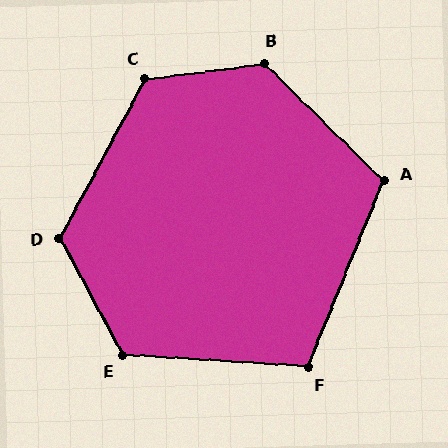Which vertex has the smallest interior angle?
F, at approximately 109 degrees.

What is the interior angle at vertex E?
Approximately 122 degrees (obtuse).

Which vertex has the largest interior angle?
B, at approximately 128 degrees.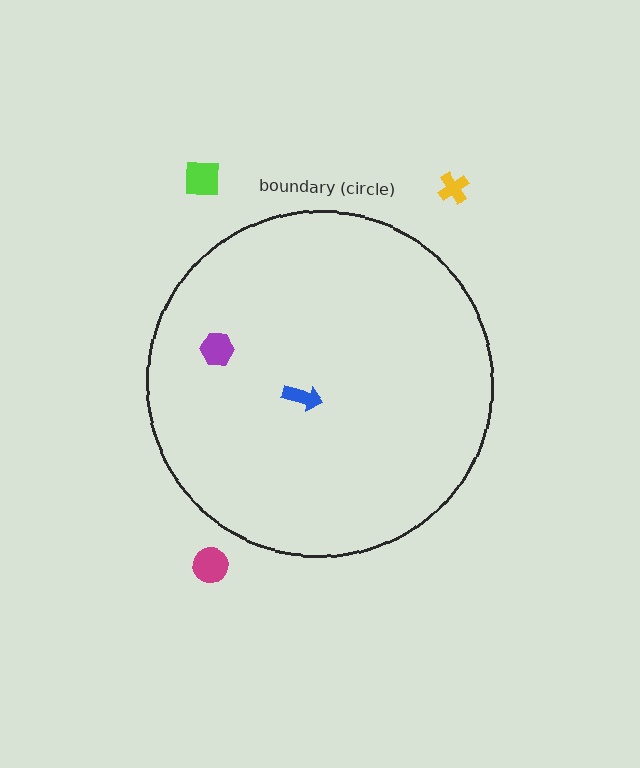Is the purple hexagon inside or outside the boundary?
Inside.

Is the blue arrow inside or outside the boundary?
Inside.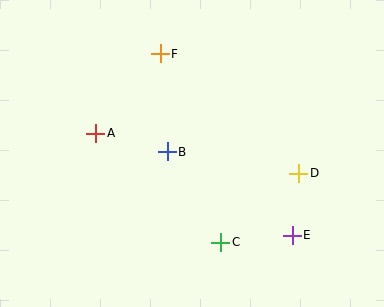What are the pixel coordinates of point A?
Point A is at (96, 133).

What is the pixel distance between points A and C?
The distance between A and C is 166 pixels.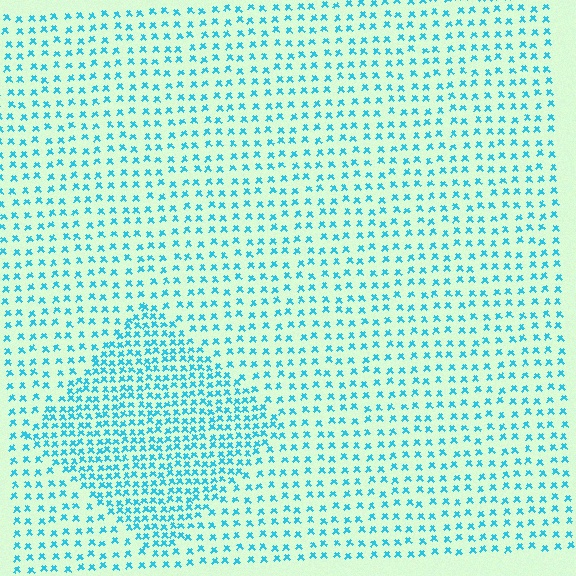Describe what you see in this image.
The image contains small cyan elements arranged at two different densities. A diamond-shaped region is visible where the elements are more densely packed than the surrounding area.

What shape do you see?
I see a diamond.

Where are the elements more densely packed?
The elements are more densely packed inside the diamond boundary.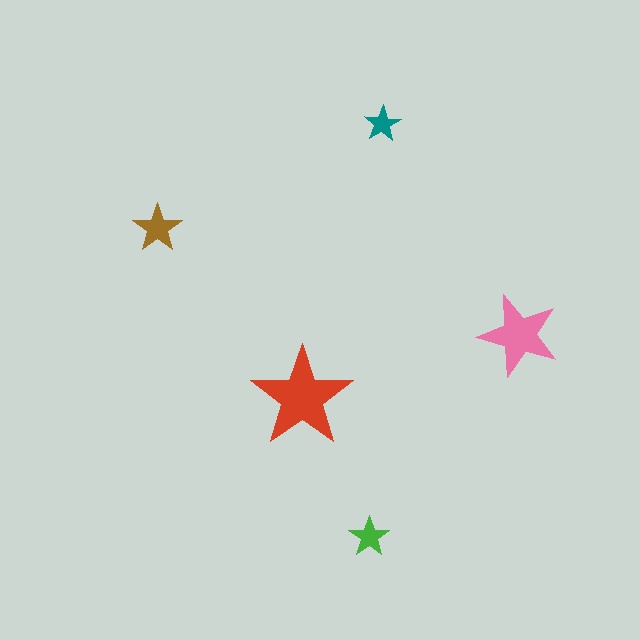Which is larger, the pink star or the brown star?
The pink one.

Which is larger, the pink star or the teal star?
The pink one.